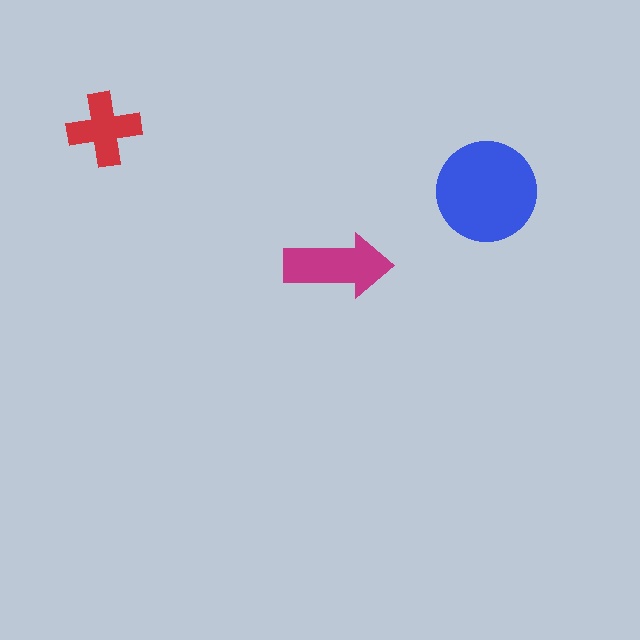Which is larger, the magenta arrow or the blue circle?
The blue circle.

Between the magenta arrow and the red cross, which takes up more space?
The magenta arrow.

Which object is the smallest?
The red cross.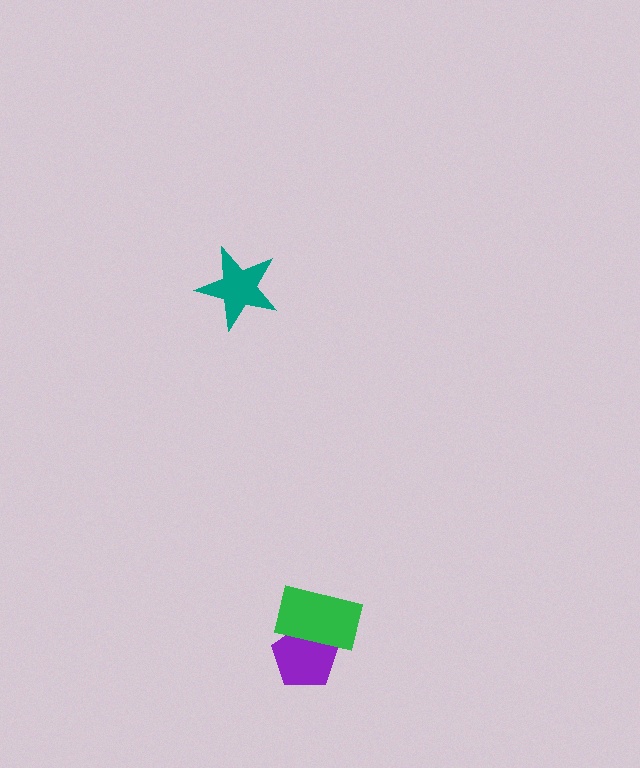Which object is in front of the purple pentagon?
The green rectangle is in front of the purple pentagon.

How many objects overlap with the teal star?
0 objects overlap with the teal star.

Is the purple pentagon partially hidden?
Yes, it is partially covered by another shape.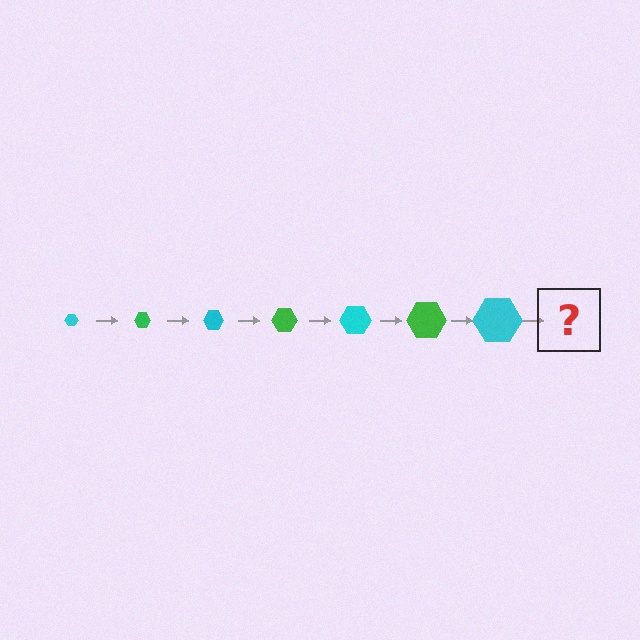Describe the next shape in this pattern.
It should be a green hexagon, larger than the previous one.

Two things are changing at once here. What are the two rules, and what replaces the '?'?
The two rules are that the hexagon grows larger each step and the color cycles through cyan and green. The '?' should be a green hexagon, larger than the previous one.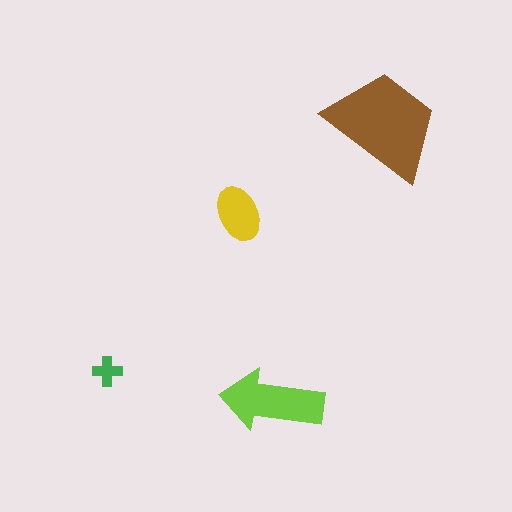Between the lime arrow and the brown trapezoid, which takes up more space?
The brown trapezoid.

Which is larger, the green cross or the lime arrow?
The lime arrow.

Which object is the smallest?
The green cross.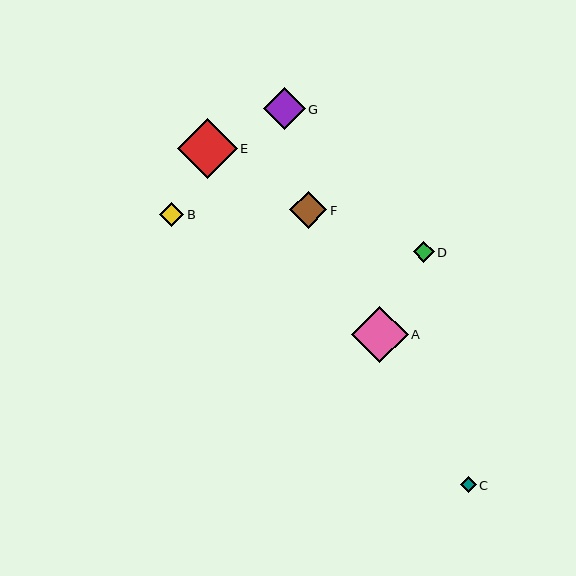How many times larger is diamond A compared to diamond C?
Diamond A is approximately 3.5 times the size of diamond C.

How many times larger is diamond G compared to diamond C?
Diamond G is approximately 2.6 times the size of diamond C.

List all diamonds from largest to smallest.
From largest to smallest: E, A, G, F, B, D, C.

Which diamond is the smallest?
Diamond C is the smallest with a size of approximately 16 pixels.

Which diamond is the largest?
Diamond E is the largest with a size of approximately 60 pixels.